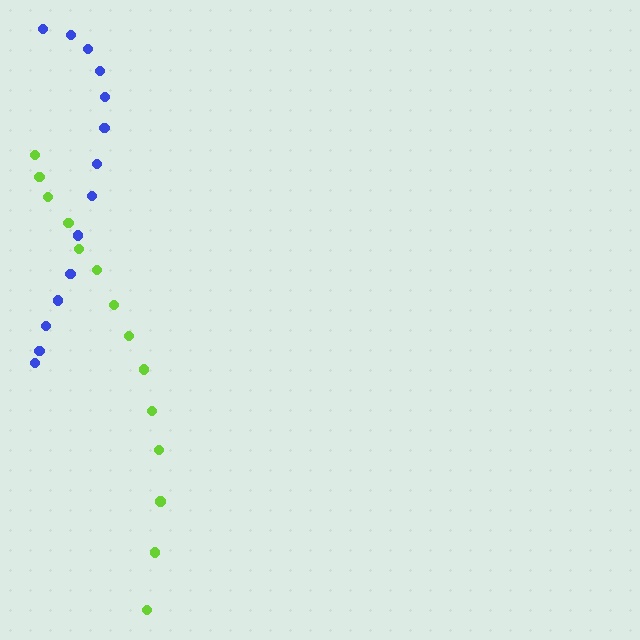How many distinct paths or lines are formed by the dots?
There are 2 distinct paths.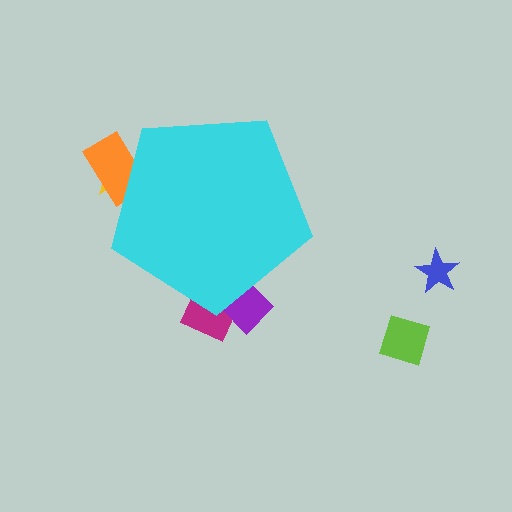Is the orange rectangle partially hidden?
Yes, the orange rectangle is partially hidden behind the cyan pentagon.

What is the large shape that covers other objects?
A cyan pentagon.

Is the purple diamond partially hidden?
Yes, the purple diamond is partially hidden behind the cyan pentagon.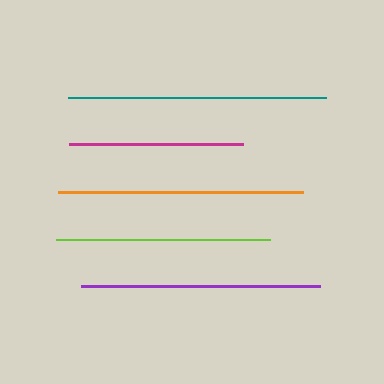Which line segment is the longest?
The teal line is the longest at approximately 259 pixels.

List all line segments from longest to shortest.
From longest to shortest: teal, orange, purple, lime, magenta.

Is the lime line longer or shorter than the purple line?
The purple line is longer than the lime line.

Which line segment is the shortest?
The magenta line is the shortest at approximately 174 pixels.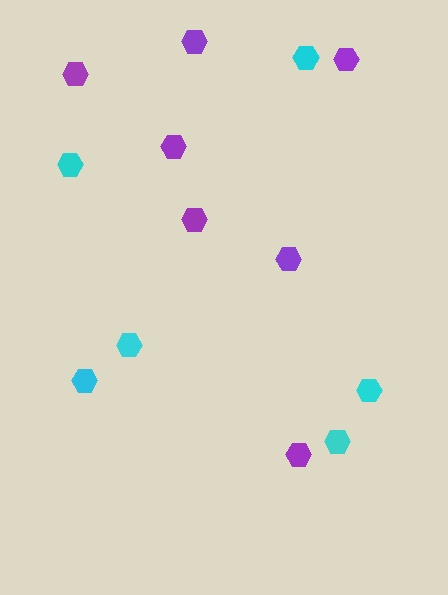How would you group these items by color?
There are 2 groups: one group of cyan hexagons (6) and one group of purple hexagons (7).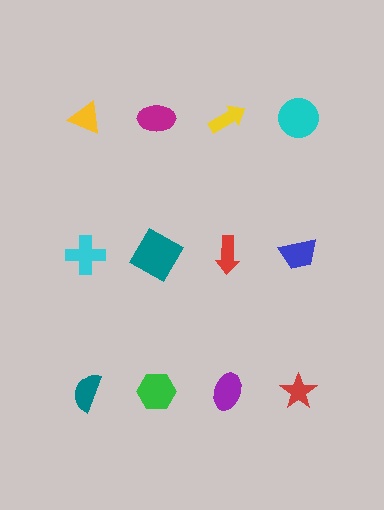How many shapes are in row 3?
4 shapes.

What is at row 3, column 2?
A green hexagon.